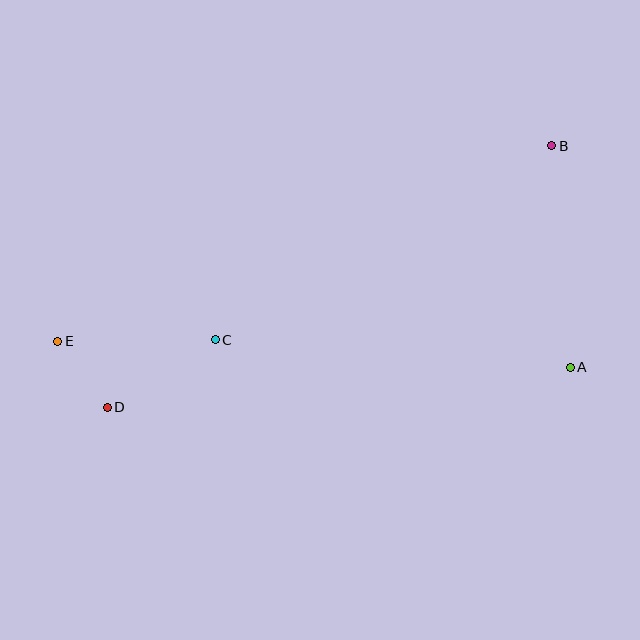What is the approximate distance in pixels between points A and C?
The distance between A and C is approximately 356 pixels.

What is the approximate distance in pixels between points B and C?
The distance between B and C is approximately 389 pixels.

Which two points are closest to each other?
Points D and E are closest to each other.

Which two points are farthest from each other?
Points B and E are farthest from each other.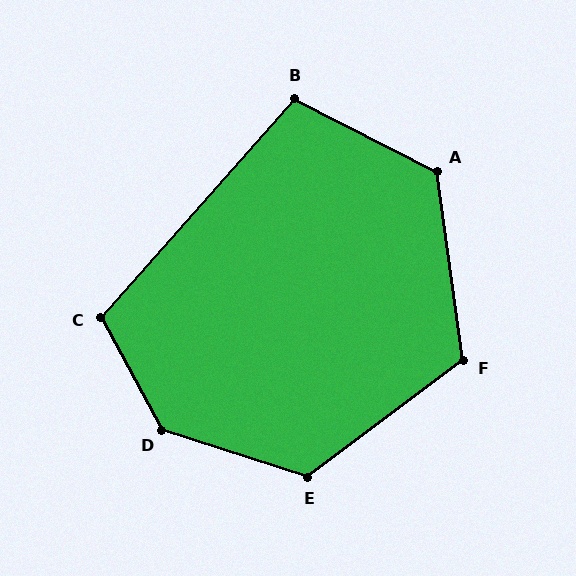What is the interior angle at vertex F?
Approximately 119 degrees (obtuse).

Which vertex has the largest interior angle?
D, at approximately 136 degrees.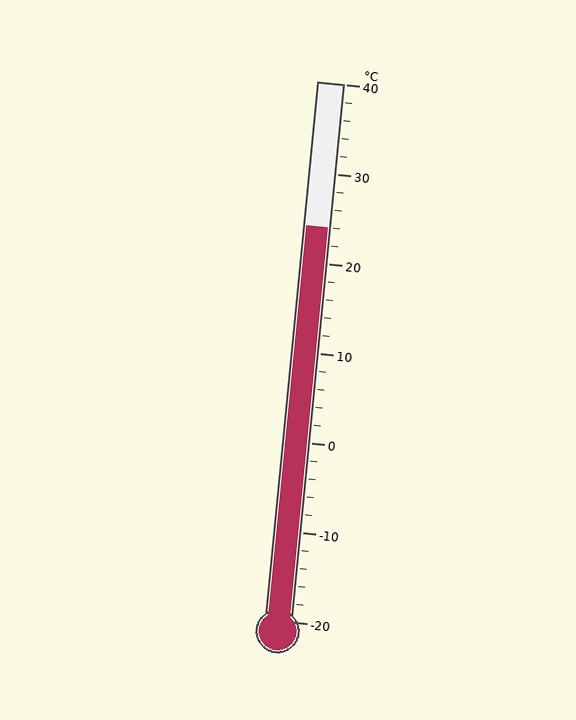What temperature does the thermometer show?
The thermometer shows approximately 24°C.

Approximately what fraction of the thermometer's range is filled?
The thermometer is filled to approximately 75% of its range.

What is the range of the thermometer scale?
The thermometer scale ranges from -20°C to 40°C.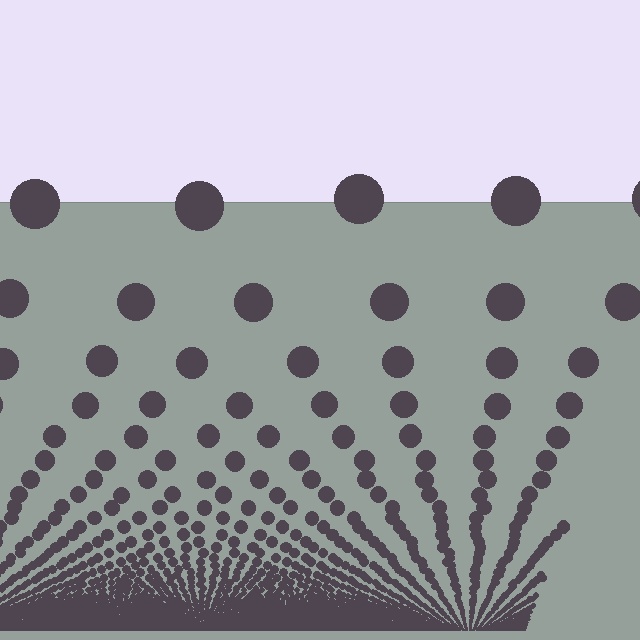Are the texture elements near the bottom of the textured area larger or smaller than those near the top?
Smaller. The gradient is inverted — elements near the bottom are smaller and denser.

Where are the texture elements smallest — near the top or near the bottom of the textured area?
Near the bottom.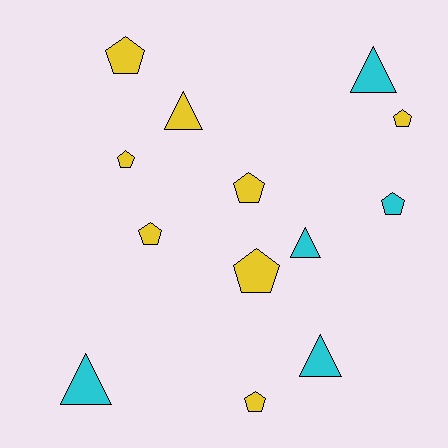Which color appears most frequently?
Yellow, with 8 objects.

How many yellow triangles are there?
There is 1 yellow triangle.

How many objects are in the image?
There are 13 objects.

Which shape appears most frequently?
Pentagon, with 8 objects.